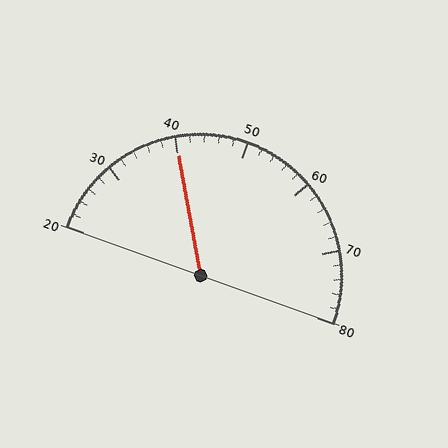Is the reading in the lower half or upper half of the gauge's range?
The reading is in the lower half of the range (20 to 80).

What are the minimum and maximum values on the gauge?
The gauge ranges from 20 to 80.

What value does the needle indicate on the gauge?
The needle indicates approximately 40.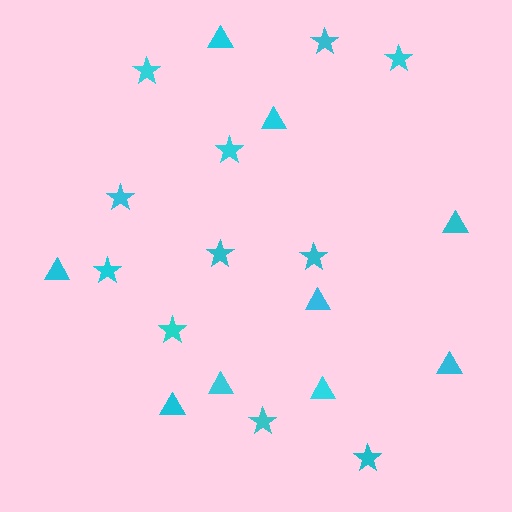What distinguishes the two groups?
There are 2 groups: one group of triangles (9) and one group of stars (11).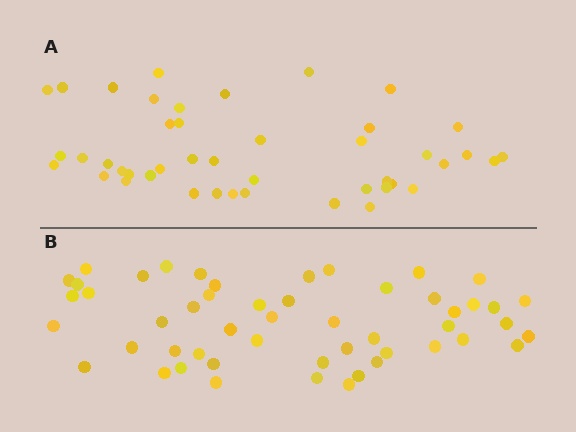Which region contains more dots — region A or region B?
Region B (the bottom region) has more dots.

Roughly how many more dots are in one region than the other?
Region B has roughly 8 or so more dots than region A.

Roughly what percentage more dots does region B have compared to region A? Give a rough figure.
About 15% more.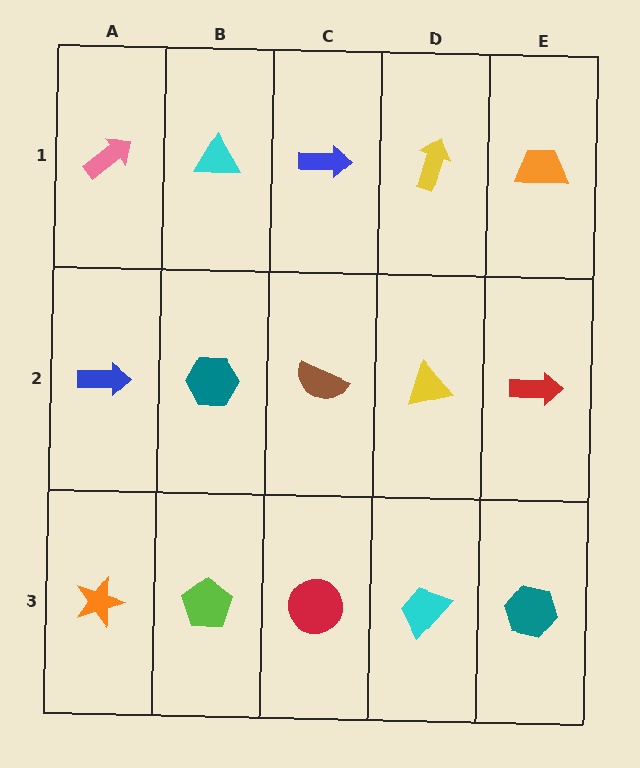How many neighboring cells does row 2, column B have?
4.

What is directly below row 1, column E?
A red arrow.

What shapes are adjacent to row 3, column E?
A red arrow (row 2, column E), a cyan trapezoid (row 3, column D).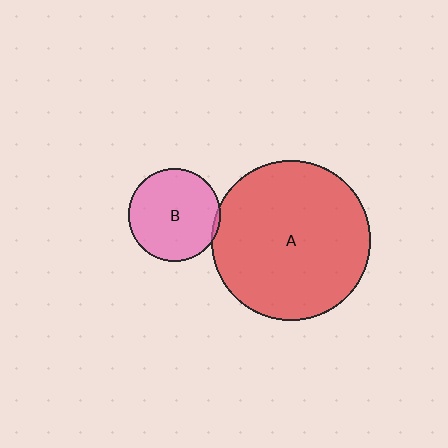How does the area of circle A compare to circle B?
Approximately 3.0 times.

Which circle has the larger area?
Circle A (red).